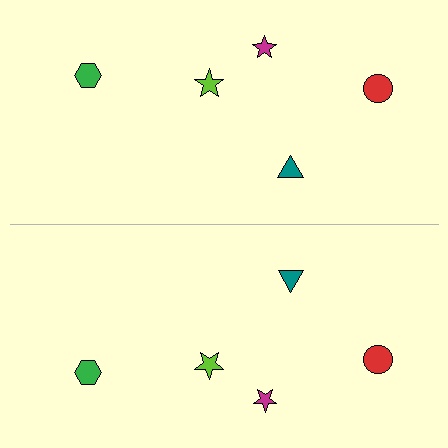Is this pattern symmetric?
Yes, this pattern has bilateral (reflection) symmetry.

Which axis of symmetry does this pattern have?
The pattern has a horizontal axis of symmetry running through the center of the image.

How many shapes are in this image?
There are 10 shapes in this image.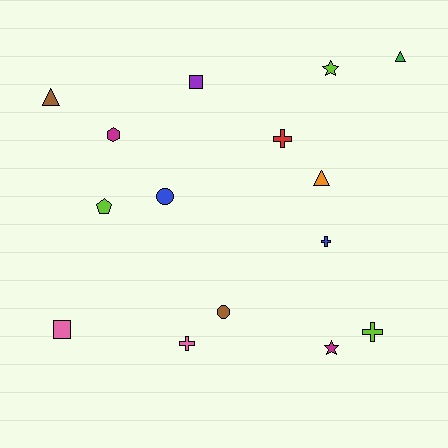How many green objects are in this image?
There is 1 green object.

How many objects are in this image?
There are 15 objects.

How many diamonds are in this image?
There are no diamonds.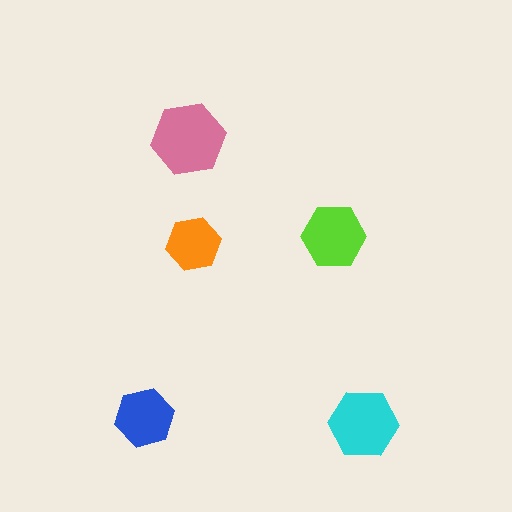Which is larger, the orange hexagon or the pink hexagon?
The pink one.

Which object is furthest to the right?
The cyan hexagon is rightmost.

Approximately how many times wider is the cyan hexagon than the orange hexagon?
About 1.5 times wider.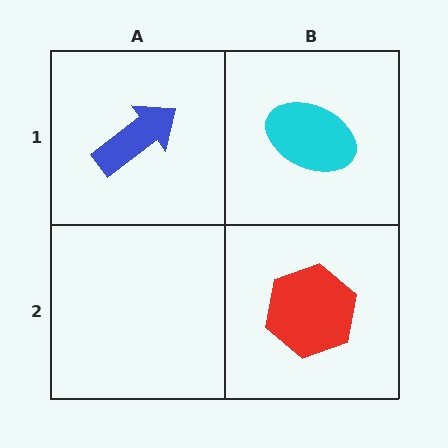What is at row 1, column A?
A blue arrow.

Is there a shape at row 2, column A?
No, that cell is empty.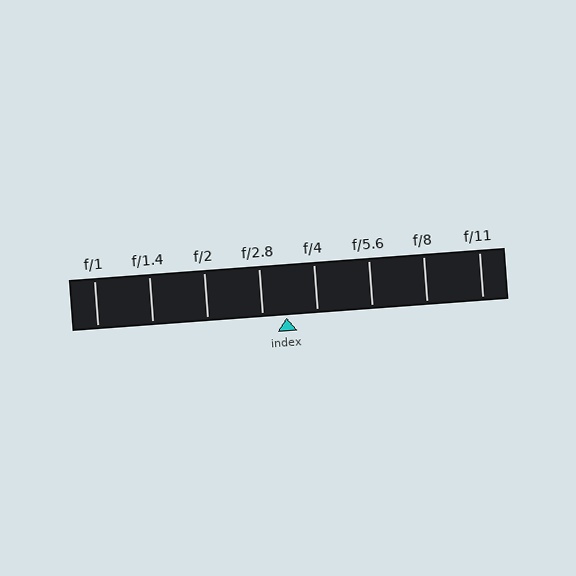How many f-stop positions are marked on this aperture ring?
There are 8 f-stop positions marked.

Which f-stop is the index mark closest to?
The index mark is closest to f/2.8.